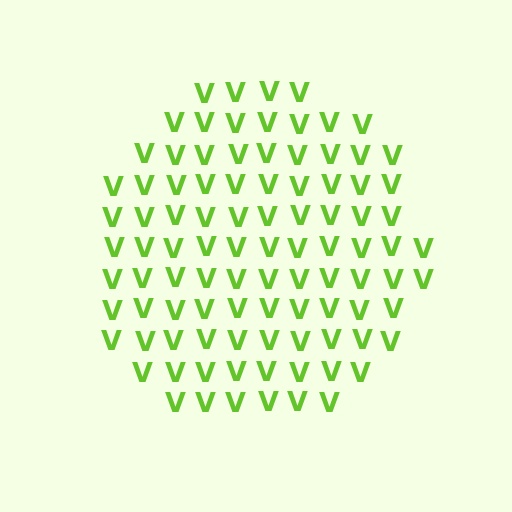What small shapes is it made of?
It is made of small letter V's.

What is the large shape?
The large shape is a circle.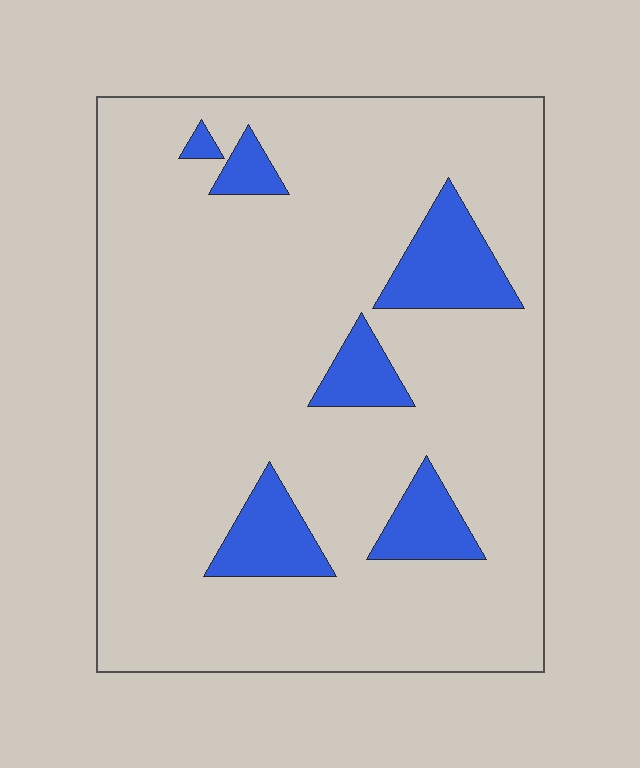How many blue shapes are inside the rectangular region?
6.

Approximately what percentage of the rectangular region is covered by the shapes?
Approximately 15%.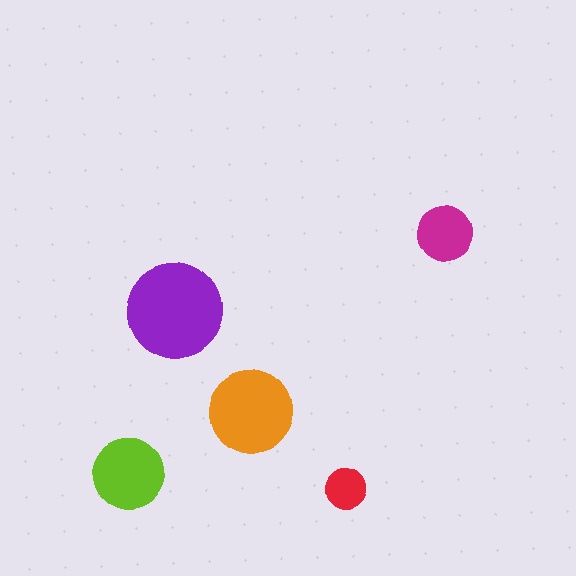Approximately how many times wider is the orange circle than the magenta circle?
About 1.5 times wider.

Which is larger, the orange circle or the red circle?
The orange one.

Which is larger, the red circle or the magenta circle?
The magenta one.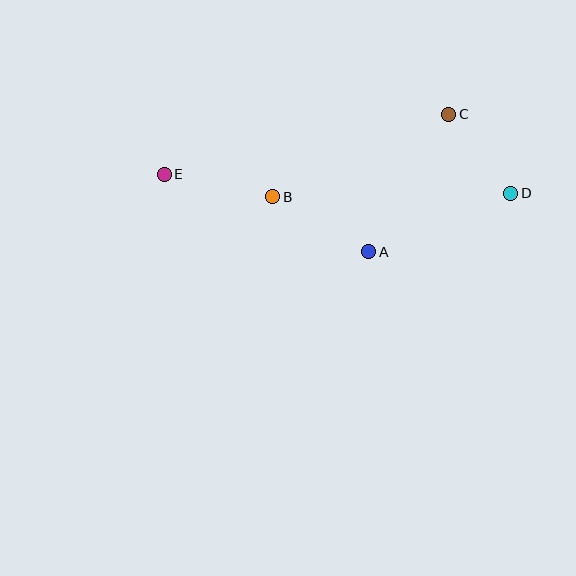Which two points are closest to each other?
Points C and D are closest to each other.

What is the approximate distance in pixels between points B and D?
The distance between B and D is approximately 238 pixels.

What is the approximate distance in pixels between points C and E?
The distance between C and E is approximately 291 pixels.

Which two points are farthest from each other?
Points D and E are farthest from each other.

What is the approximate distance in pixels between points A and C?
The distance between A and C is approximately 159 pixels.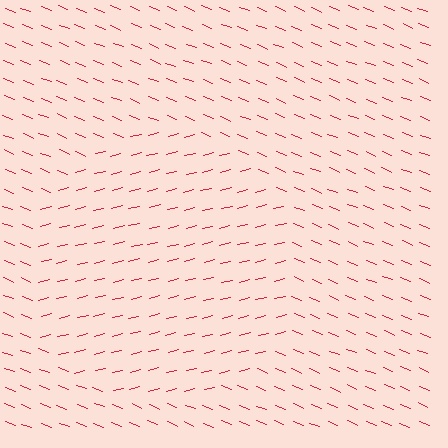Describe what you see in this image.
The image is filled with small red line segments. A circle region in the image has lines oriented differently from the surrounding lines, creating a visible texture boundary.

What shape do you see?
I see a circle.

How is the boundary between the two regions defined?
The boundary is defined purely by a change in line orientation (approximately 36 degrees difference). All lines are the same color and thickness.